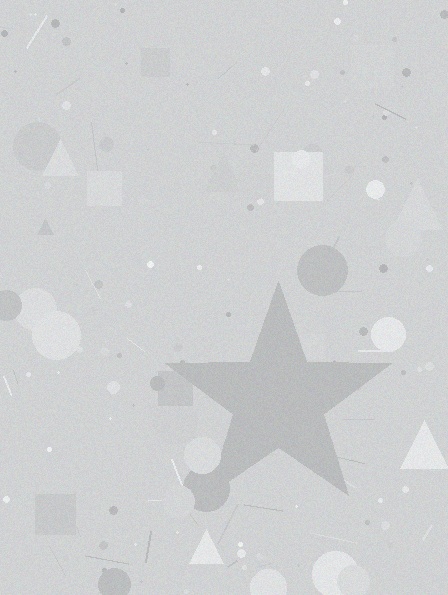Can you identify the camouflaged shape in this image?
The camouflaged shape is a star.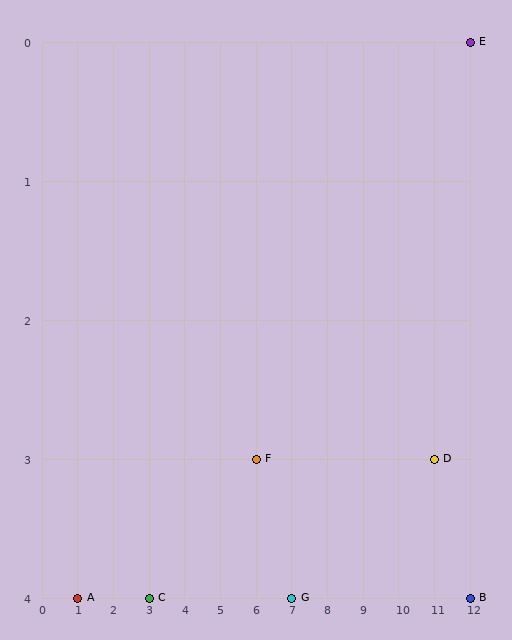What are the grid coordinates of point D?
Point D is at grid coordinates (11, 3).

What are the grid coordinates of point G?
Point G is at grid coordinates (7, 4).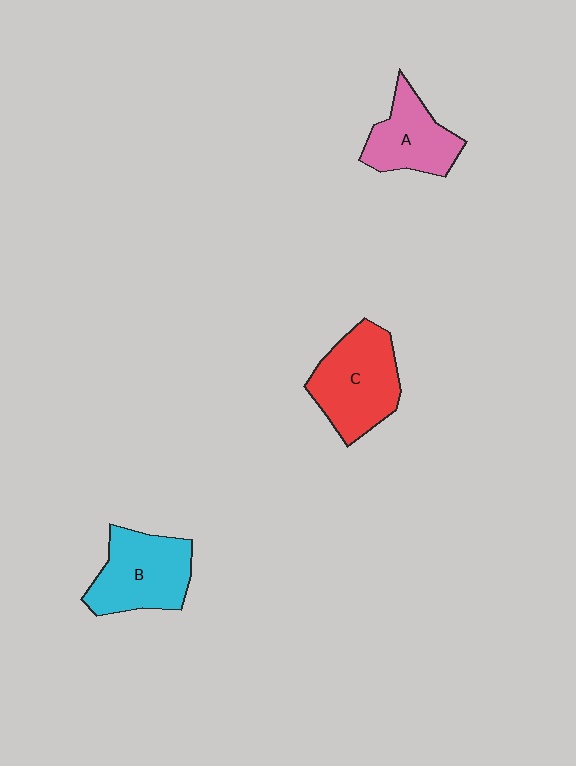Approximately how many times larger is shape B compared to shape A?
Approximately 1.2 times.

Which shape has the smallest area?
Shape A (pink).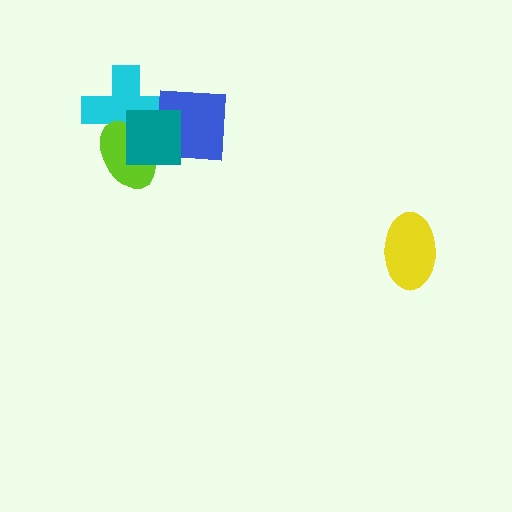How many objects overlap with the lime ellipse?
3 objects overlap with the lime ellipse.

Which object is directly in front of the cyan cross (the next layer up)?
The lime ellipse is directly in front of the cyan cross.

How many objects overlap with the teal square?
3 objects overlap with the teal square.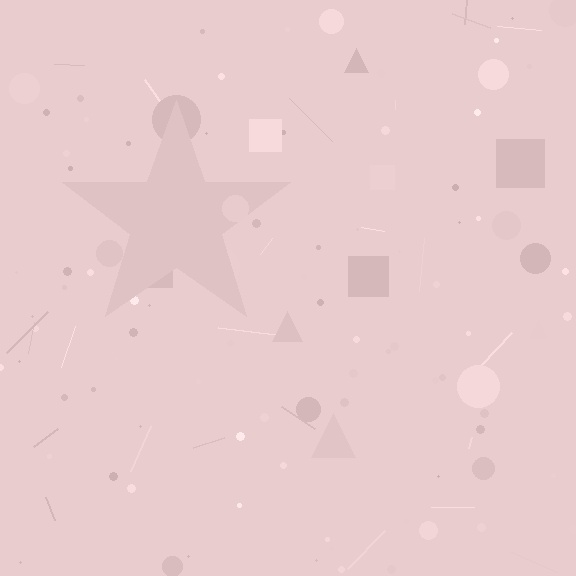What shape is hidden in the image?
A star is hidden in the image.